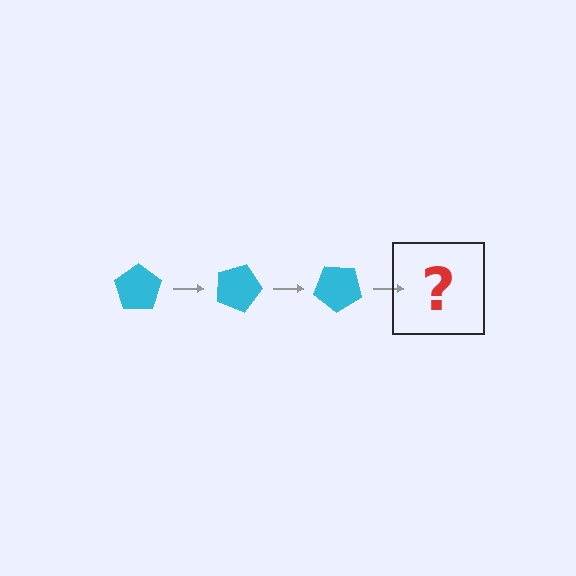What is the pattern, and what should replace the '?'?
The pattern is that the pentagon rotates 20 degrees each step. The '?' should be a cyan pentagon rotated 60 degrees.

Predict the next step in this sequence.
The next step is a cyan pentagon rotated 60 degrees.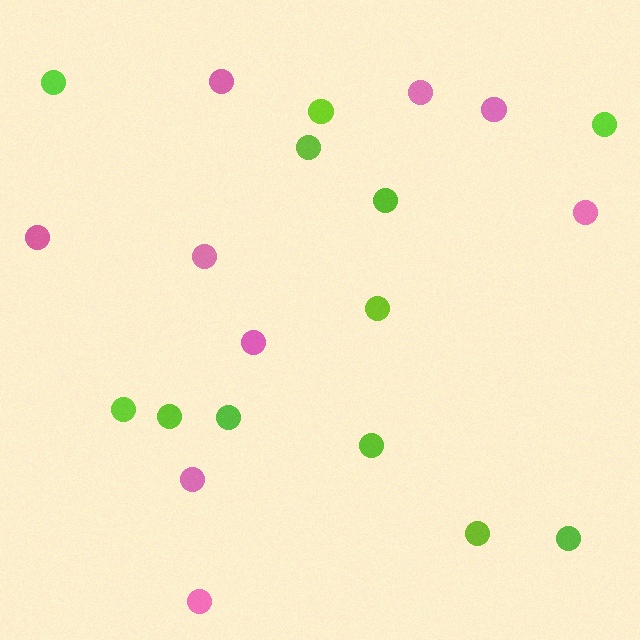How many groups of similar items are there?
There are 2 groups: one group of pink circles (9) and one group of lime circles (12).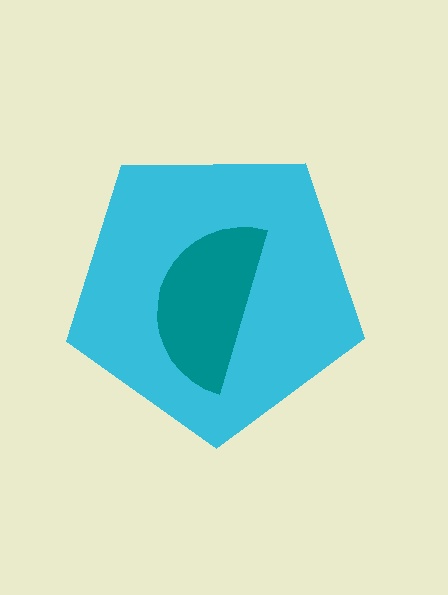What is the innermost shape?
The teal semicircle.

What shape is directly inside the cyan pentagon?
The teal semicircle.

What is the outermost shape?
The cyan pentagon.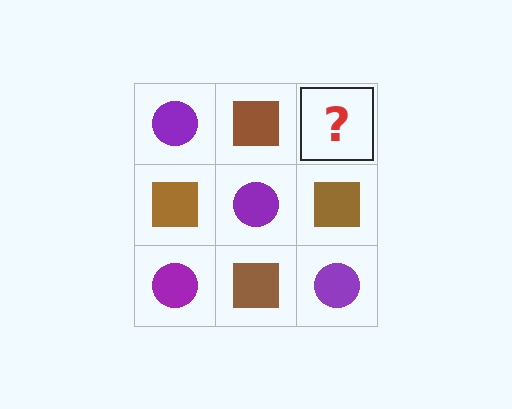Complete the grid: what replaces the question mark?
The question mark should be replaced with a purple circle.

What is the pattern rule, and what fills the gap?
The rule is that it alternates purple circle and brown square in a checkerboard pattern. The gap should be filled with a purple circle.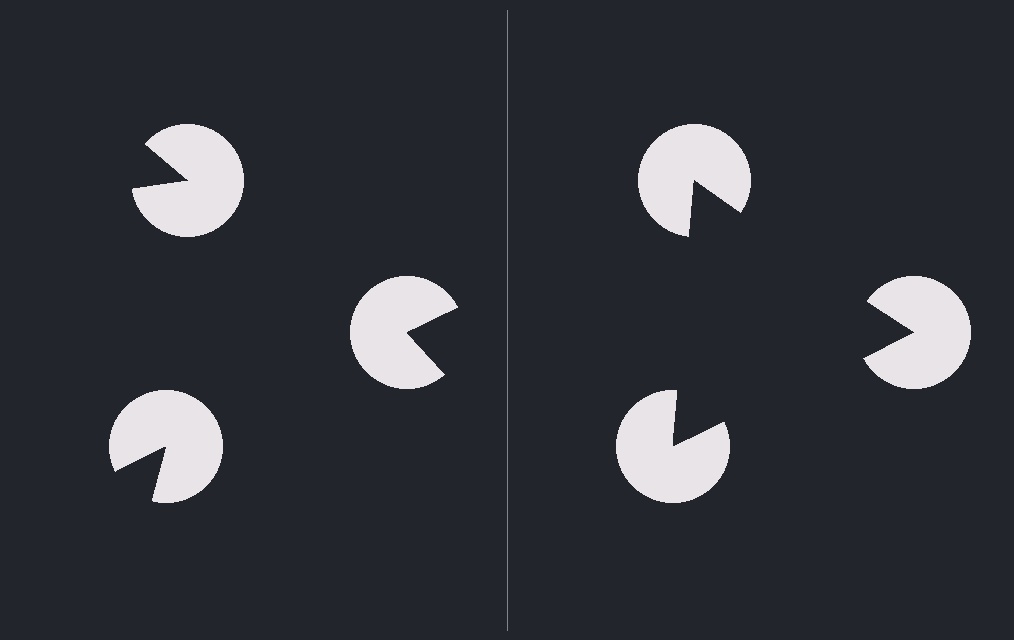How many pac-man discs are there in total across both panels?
6 — 3 on each side.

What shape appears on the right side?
An illusory triangle.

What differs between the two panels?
The pac-man discs are positioned identically on both sides; only the wedge orientations differ. On the right they align to a triangle; on the left they are misaligned.